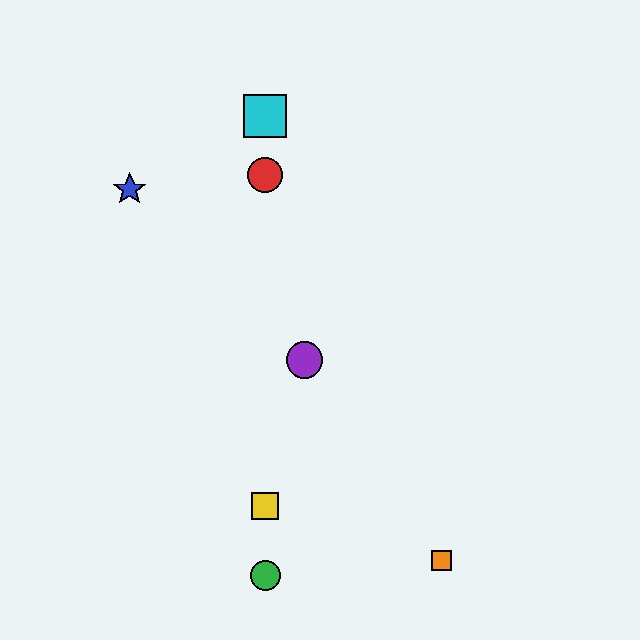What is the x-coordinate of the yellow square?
The yellow square is at x≈265.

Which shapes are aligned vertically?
The red circle, the green circle, the yellow square, the cyan square are aligned vertically.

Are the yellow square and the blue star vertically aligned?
No, the yellow square is at x≈265 and the blue star is at x≈130.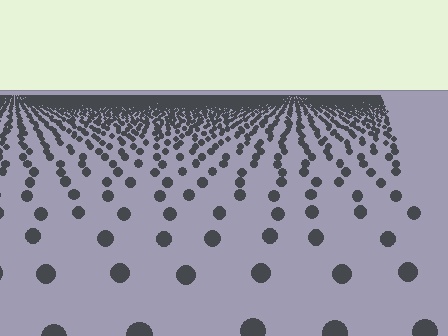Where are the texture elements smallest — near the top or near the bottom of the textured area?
Near the top.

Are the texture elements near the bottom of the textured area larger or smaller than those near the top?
Larger. Near the bottom, elements are closer to the viewer and appear at a bigger on-screen size.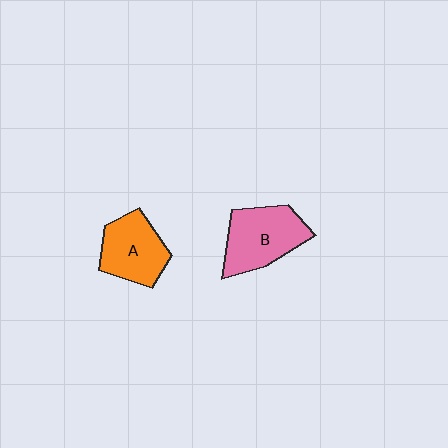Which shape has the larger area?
Shape B (pink).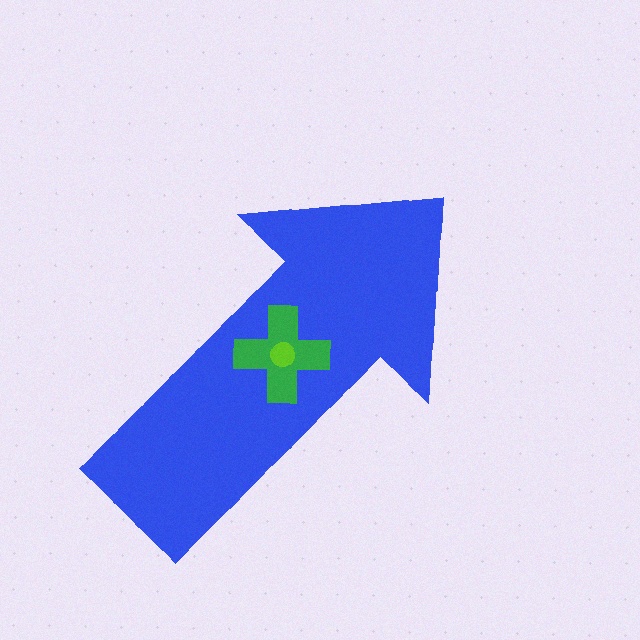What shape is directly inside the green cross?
The lime circle.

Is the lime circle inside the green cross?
Yes.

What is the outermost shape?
The blue arrow.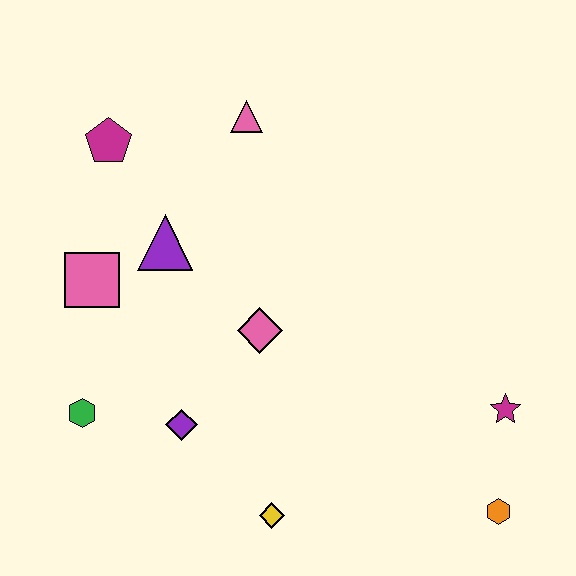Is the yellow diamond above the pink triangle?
No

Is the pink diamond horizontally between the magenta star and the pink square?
Yes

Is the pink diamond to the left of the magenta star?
Yes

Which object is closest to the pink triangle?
The magenta pentagon is closest to the pink triangle.